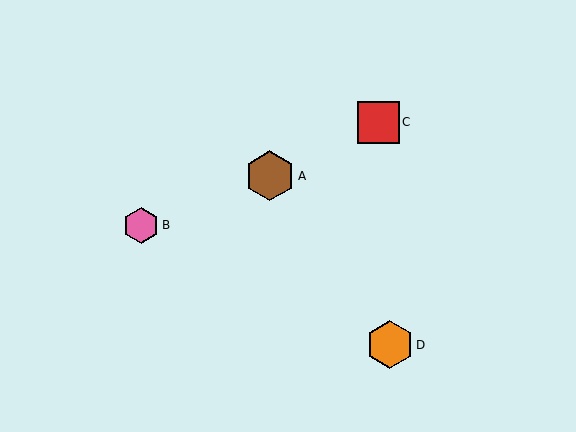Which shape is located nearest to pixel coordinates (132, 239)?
The pink hexagon (labeled B) at (141, 225) is nearest to that location.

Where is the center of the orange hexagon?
The center of the orange hexagon is at (390, 345).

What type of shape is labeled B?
Shape B is a pink hexagon.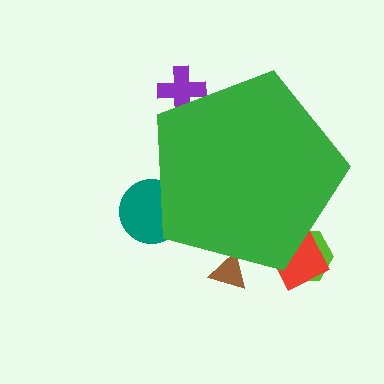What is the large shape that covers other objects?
A green pentagon.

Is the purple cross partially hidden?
Yes, the purple cross is partially hidden behind the green pentagon.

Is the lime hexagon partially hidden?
Yes, the lime hexagon is partially hidden behind the green pentagon.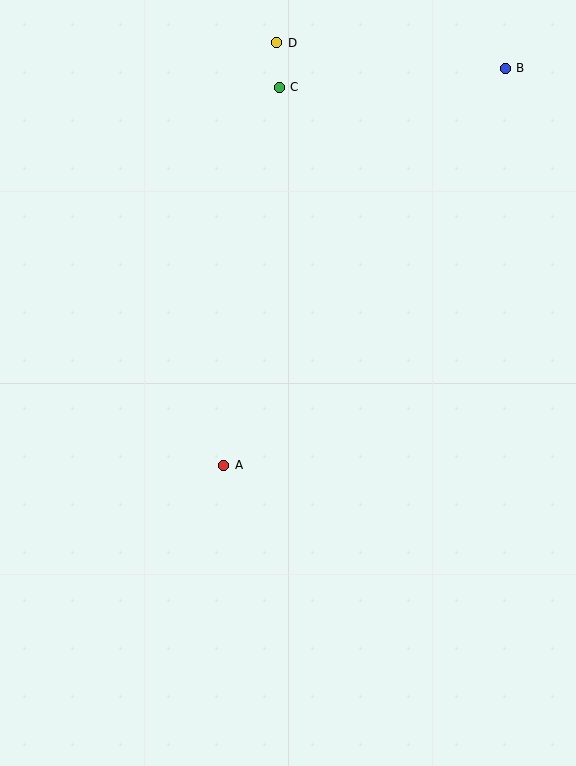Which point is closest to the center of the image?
Point A at (224, 465) is closest to the center.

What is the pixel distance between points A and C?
The distance between A and C is 382 pixels.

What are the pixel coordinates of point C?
Point C is at (279, 87).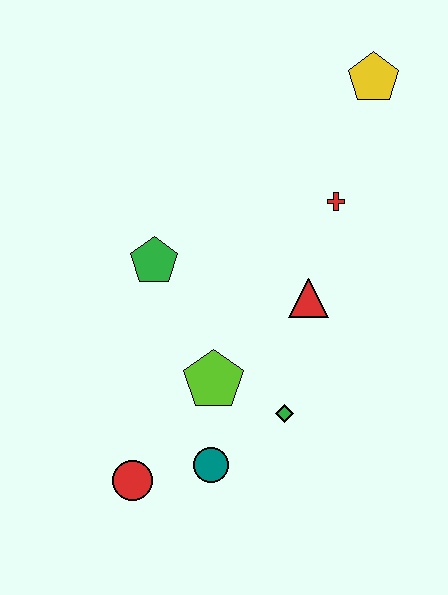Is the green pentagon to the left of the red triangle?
Yes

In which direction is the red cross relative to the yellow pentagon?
The red cross is below the yellow pentagon.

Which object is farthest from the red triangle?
The red circle is farthest from the red triangle.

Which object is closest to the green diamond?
The lime pentagon is closest to the green diamond.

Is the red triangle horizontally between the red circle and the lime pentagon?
No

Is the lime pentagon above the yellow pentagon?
No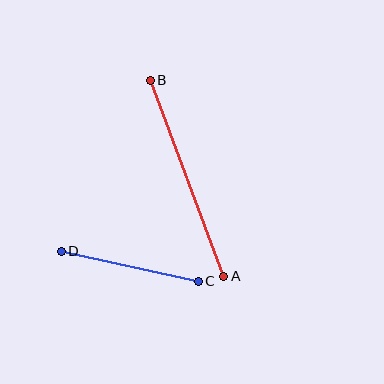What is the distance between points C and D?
The distance is approximately 140 pixels.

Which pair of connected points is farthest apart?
Points A and B are farthest apart.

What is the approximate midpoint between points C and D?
The midpoint is at approximately (130, 266) pixels.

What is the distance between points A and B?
The distance is approximately 209 pixels.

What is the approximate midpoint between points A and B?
The midpoint is at approximately (187, 178) pixels.